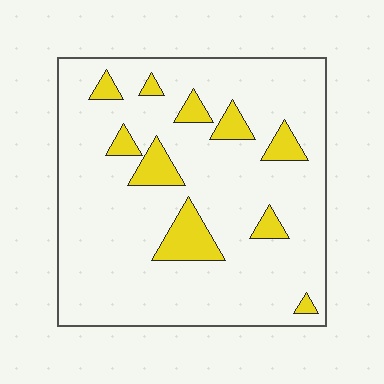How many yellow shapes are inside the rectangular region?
10.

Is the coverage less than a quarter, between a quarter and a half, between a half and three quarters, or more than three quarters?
Less than a quarter.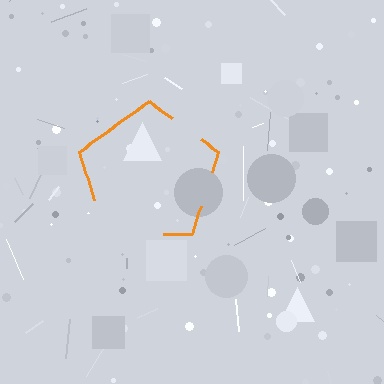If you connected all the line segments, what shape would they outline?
They would outline a pentagon.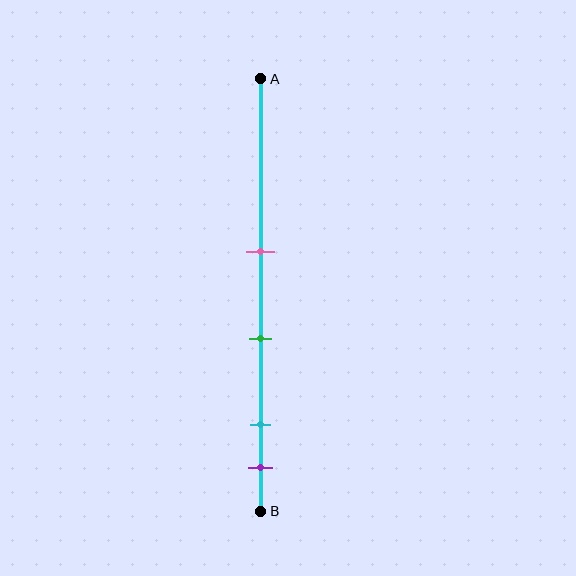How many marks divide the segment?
There are 4 marks dividing the segment.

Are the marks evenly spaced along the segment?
No, the marks are not evenly spaced.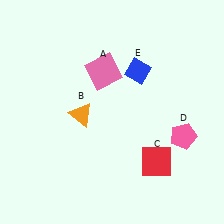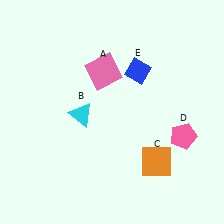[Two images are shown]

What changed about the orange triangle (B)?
In Image 1, B is orange. In Image 2, it changed to cyan.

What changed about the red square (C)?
In Image 1, C is red. In Image 2, it changed to orange.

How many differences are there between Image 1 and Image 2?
There are 2 differences between the two images.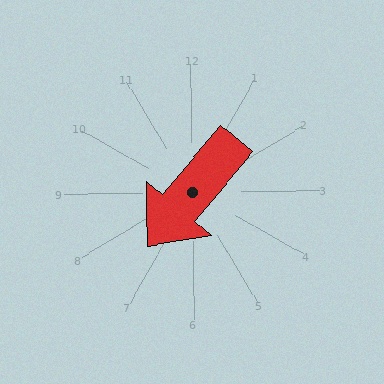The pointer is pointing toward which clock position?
Roughly 7 o'clock.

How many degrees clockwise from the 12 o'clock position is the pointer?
Approximately 221 degrees.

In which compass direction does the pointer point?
Southwest.